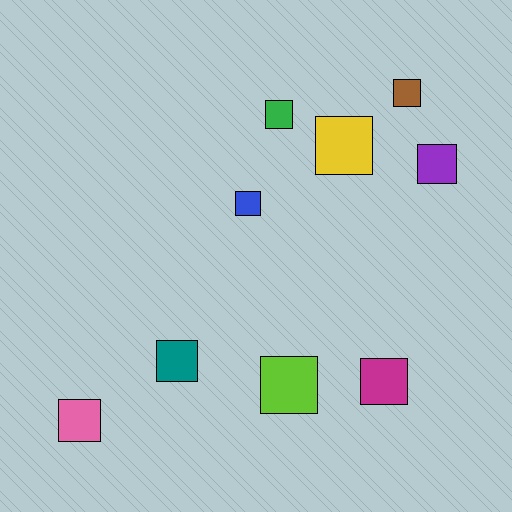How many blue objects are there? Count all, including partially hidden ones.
There is 1 blue object.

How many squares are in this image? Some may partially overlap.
There are 9 squares.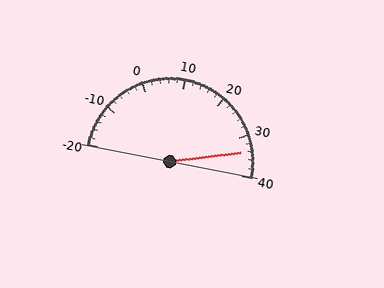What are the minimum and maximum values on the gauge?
The gauge ranges from -20 to 40.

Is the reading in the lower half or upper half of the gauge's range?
The reading is in the upper half of the range (-20 to 40).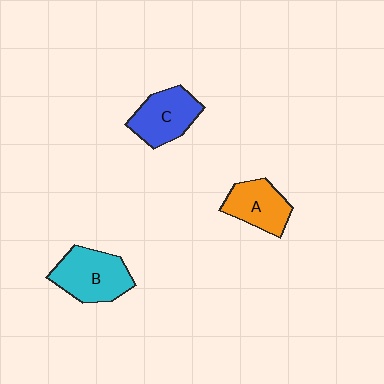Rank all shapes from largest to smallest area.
From largest to smallest: B (cyan), C (blue), A (orange).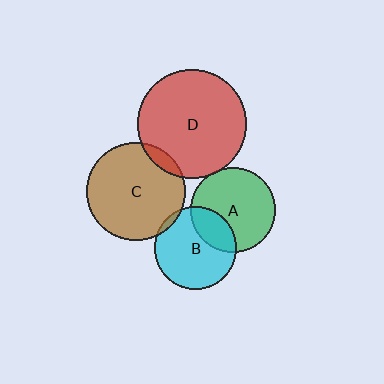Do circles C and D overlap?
Yes.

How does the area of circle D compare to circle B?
Approximately 1.7 times.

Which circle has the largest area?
Circle D (red).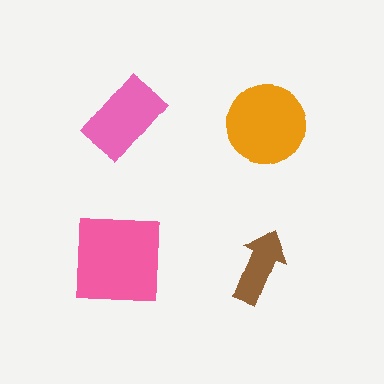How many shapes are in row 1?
2 shapes.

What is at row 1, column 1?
A pink rectangle.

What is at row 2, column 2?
A brown arrow.